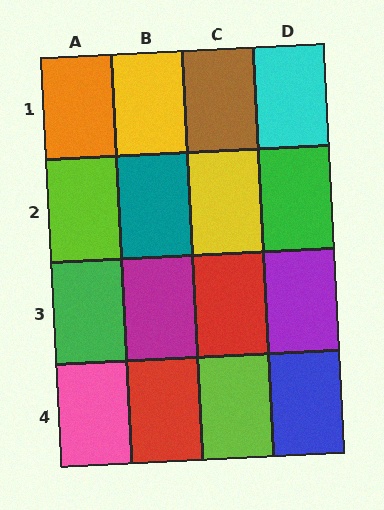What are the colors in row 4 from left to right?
Pink, red, lime, blue.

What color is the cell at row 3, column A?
Green.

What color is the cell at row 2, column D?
Green.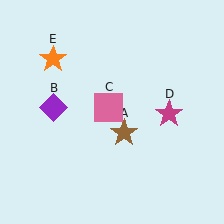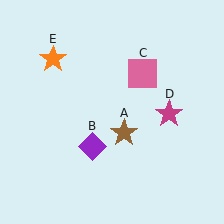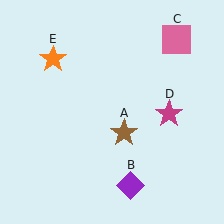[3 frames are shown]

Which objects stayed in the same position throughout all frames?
Brown star (object A) and magenta star (object D) and orange star (object E) remained stationary.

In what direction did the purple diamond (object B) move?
The purple diamond (object B) moved down and to the right.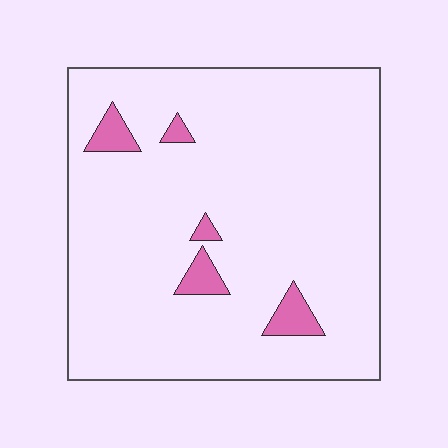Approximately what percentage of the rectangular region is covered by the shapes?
Approximately 5%.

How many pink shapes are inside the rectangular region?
5.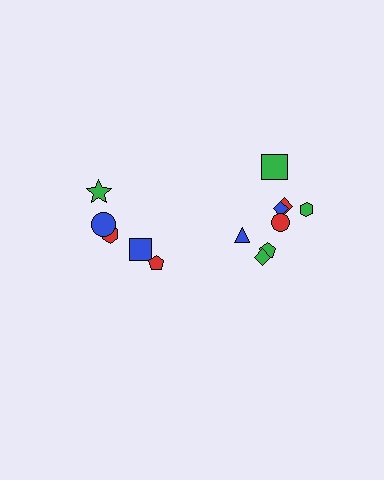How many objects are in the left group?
There are 5 objects.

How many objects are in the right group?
There are 8 objects.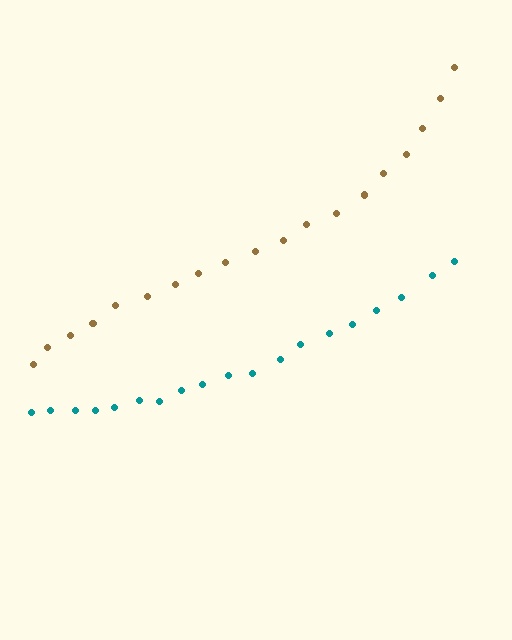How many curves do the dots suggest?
There are 2 distinct paths.